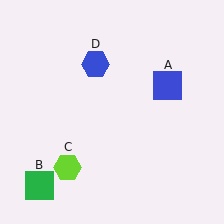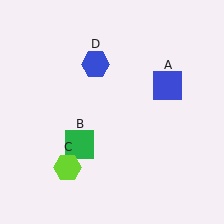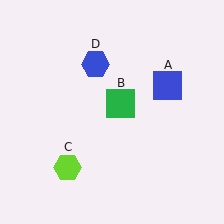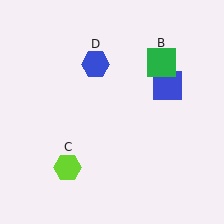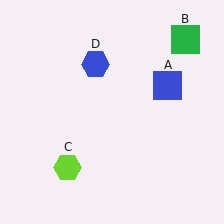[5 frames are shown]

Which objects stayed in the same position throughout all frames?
Blue square (object A) and lime hexagon (object C) and blue hexagon (object D) remained stationary.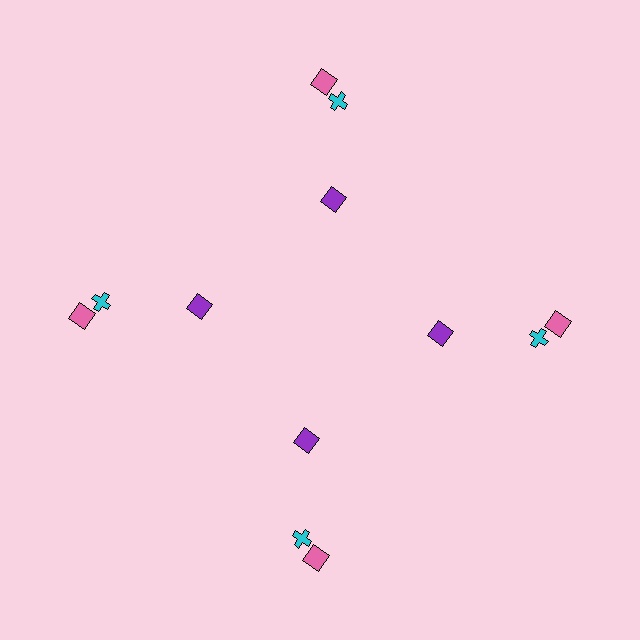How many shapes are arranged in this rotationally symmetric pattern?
There are 12 shapes, arranged in 4 groups of 3.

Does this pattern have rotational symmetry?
Yes, this pattern has 4-fold rotational symmetry. It looks the same after rotating 90 degrees around the center.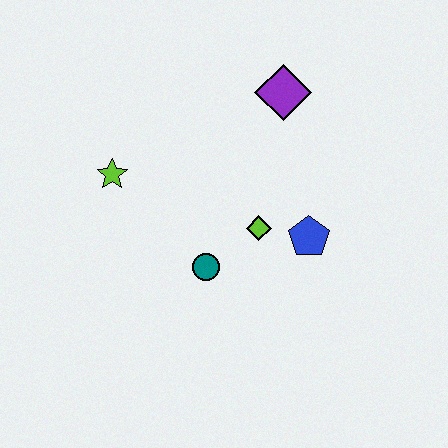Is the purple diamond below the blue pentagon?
No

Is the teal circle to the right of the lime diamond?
No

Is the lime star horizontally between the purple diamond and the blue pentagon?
No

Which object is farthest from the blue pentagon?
The lime star is farthest from the blue pentagon.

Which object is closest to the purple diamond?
The lime diamond is closest to the purple diamond.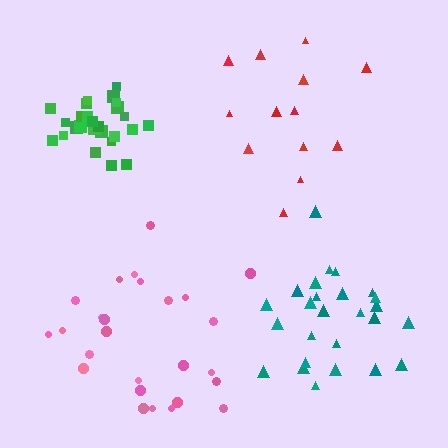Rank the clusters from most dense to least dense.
green, teal, pink, red.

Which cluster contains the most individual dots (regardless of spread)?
Green (26).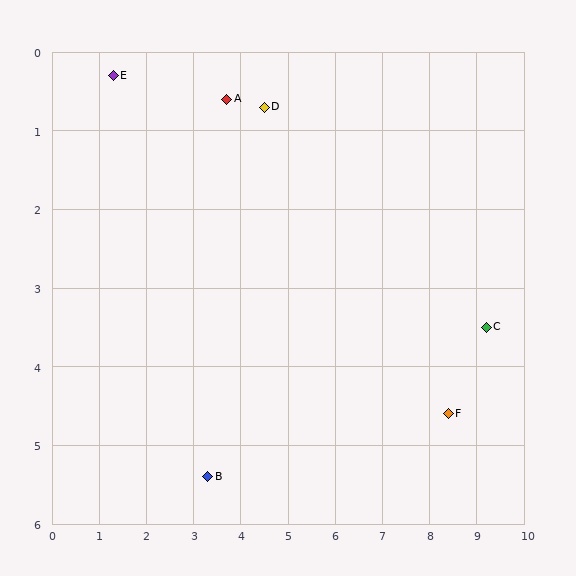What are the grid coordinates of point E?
Point E is at approximately (1.3, 0.3).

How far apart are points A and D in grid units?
Points A and D are about 0.8 grid units apart.